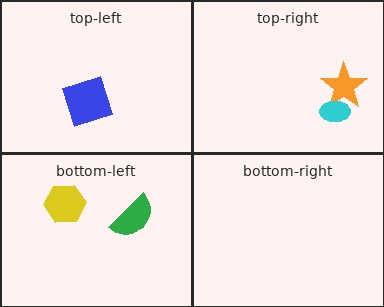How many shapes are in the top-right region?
2.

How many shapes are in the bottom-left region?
2.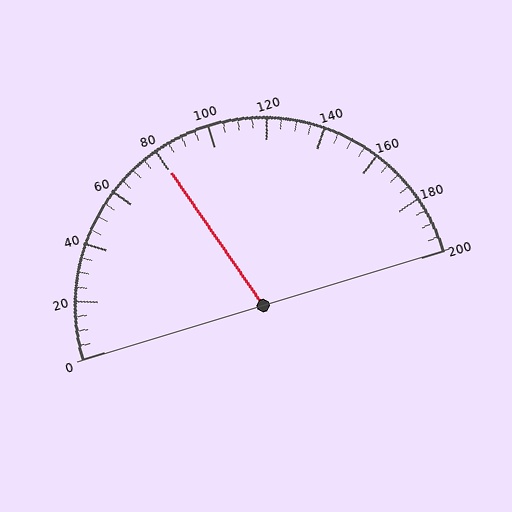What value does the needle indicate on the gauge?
The needle indicates approximately 80.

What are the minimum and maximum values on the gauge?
The gauge ranges from 0 to 200.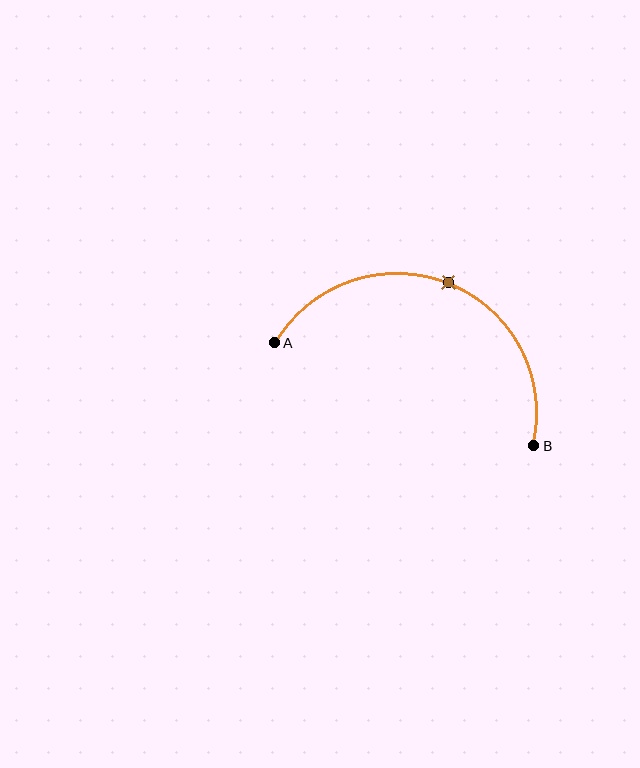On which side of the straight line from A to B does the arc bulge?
The arc bulges above the straight line connecting A and B.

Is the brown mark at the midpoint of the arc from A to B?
Yes. The brown mark lies on the arc at equal arc-length from both A and B — it is the arc midpoint.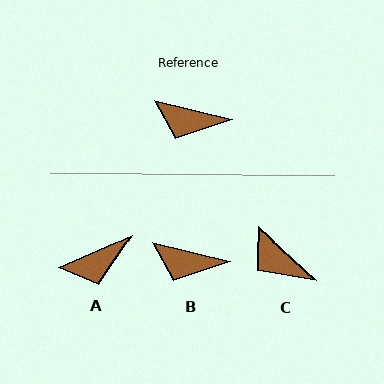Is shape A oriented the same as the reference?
No, it is off by about 38 degrees.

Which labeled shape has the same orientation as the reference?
B.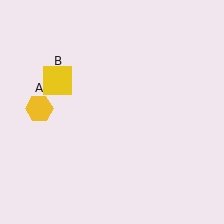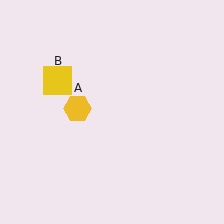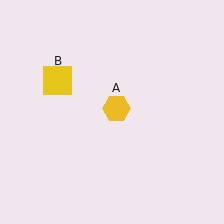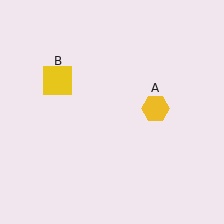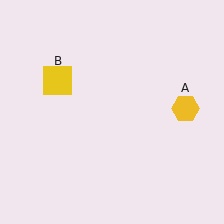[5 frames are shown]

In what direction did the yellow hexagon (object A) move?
The yellow hexagon (object A) moved right.